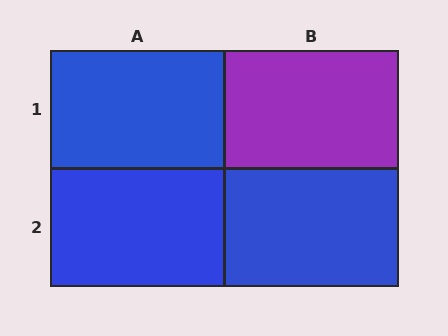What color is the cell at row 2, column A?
Blue.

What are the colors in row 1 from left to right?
Blue, purple.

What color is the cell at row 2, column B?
Blue.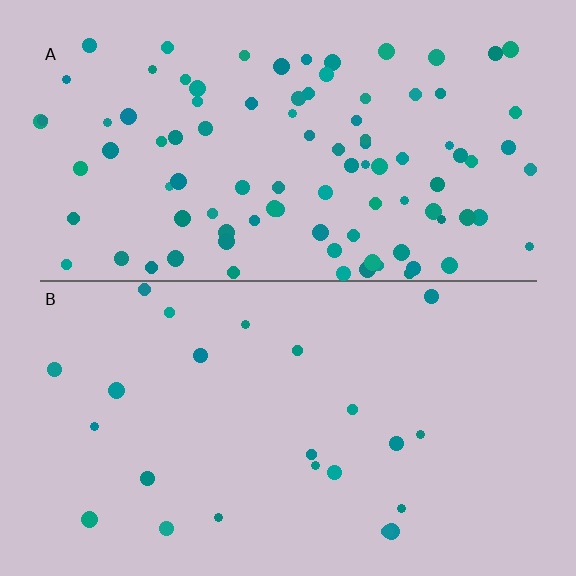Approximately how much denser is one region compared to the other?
Approximately 4.1× — region A over region B.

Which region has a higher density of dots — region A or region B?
A (the top).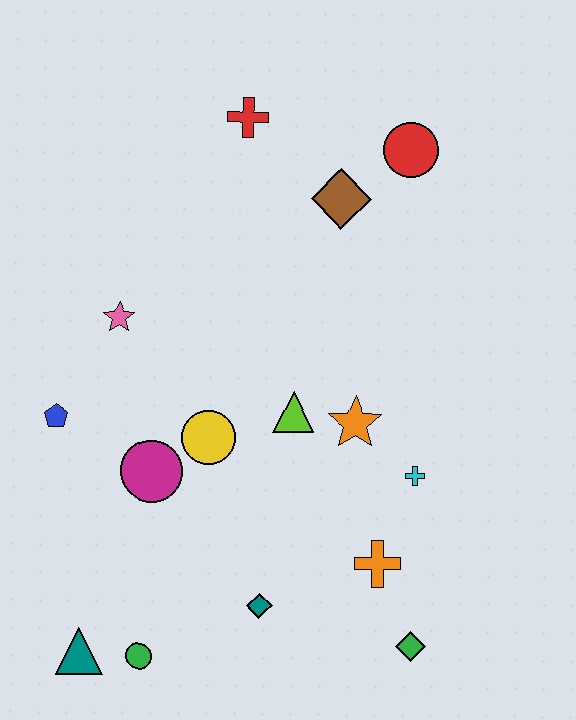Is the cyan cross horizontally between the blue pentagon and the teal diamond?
No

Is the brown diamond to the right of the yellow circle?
Yes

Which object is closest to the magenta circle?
The yellow circle is closest to the magenta circle.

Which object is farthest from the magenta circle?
The red circle is farthest from the magenta circle.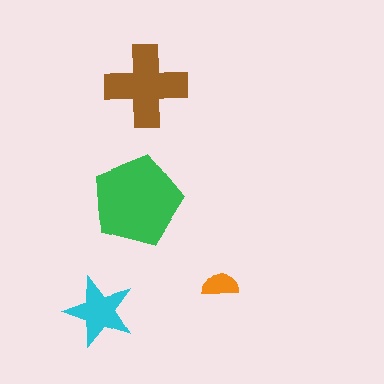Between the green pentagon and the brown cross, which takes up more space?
The green pentagon.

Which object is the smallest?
The orange semicircle.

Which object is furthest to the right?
The orange semicircle is rightmost.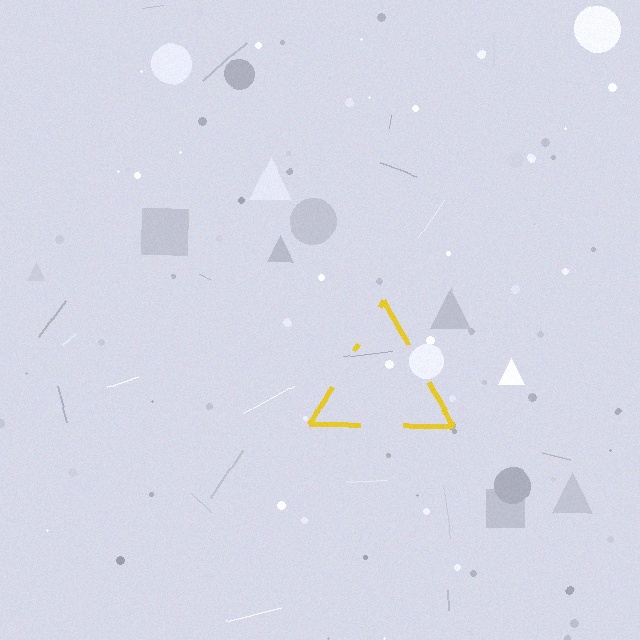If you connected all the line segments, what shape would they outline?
They would outline a triangle.